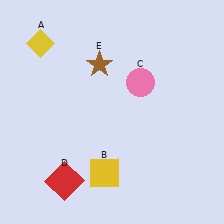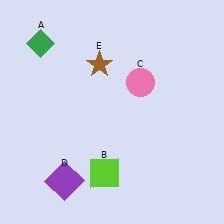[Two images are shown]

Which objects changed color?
A changed from yellow to green. B changed from yellow to lime. D changed from red to purple.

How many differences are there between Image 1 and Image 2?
There are 3 differences between the two images.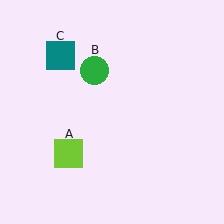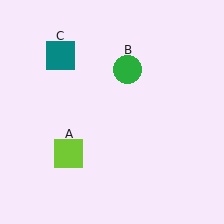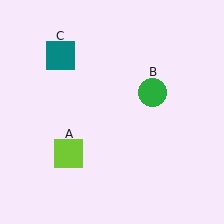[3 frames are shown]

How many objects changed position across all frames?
1 object changed position: green circle (object B).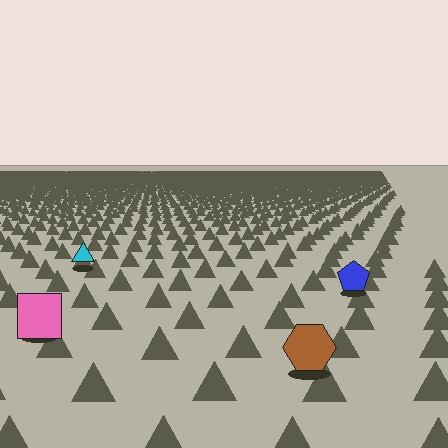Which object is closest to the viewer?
The brown hexagon is closest. The texture marks near it are larger and more spread out.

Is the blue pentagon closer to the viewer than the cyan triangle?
Yes. The blue pentagon is closer — you can tell from the texture gradient: the ground texture is coarser near it.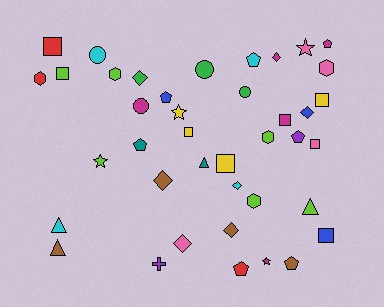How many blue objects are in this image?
There are 3 blue objects.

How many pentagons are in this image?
There are 7 pentagons.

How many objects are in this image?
There are 40 objects.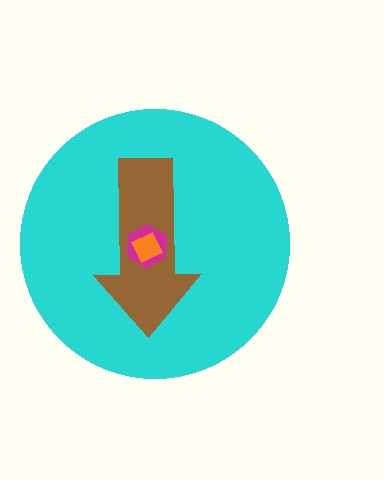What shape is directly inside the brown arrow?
The magenta hexagon.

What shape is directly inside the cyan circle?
The brown arrow.